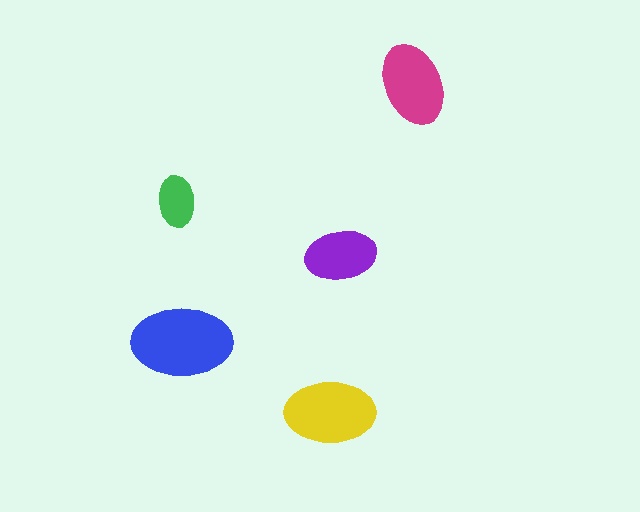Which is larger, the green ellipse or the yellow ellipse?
The yellow one.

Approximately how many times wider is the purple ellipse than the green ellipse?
About 1.5 times wider.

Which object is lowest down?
The yellow ellipse is bottommost.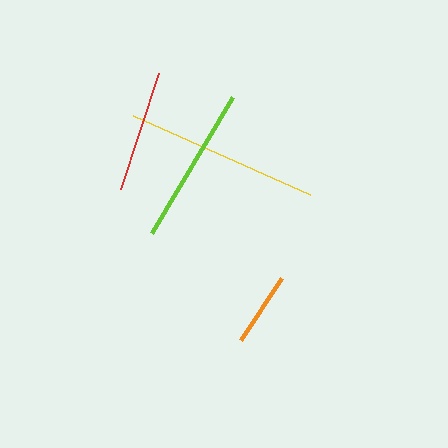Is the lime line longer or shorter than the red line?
The lime line is longer than the red line.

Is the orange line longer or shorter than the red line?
The red line is longer than the orange line.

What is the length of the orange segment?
The orange segment is approximately 74 pixels long.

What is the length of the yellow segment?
The yellow segment is approximately 195 pixels long.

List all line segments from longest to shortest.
From longest to shortest: yellow, lime, red, orange.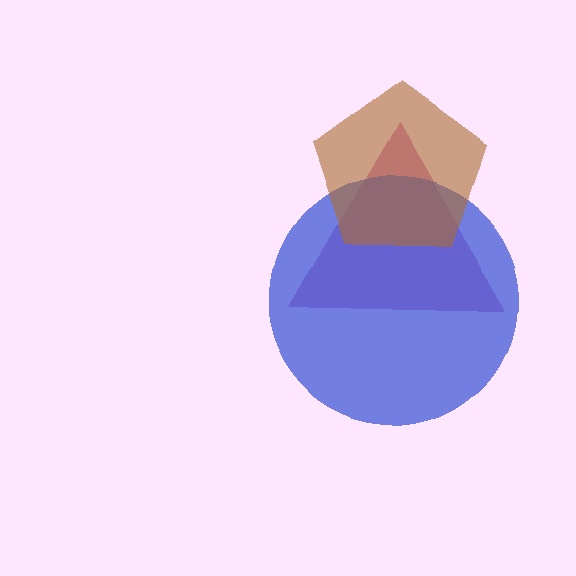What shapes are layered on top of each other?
The layered shapes are: a magenta triangle, a blue circle, a brown pentagon.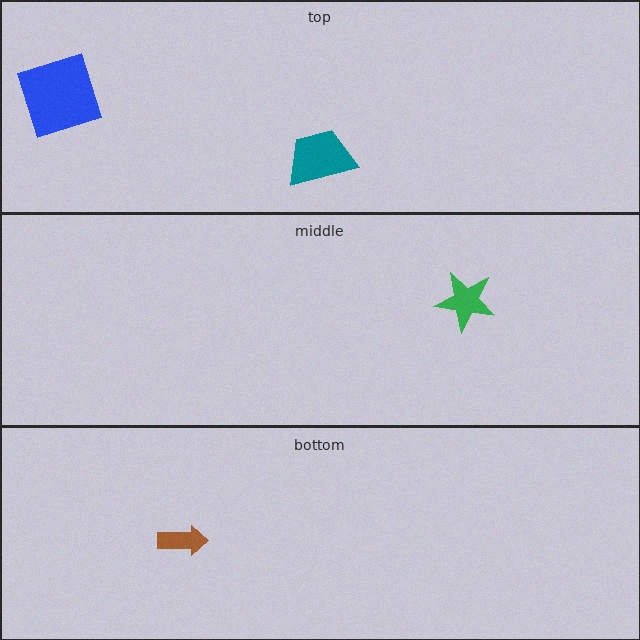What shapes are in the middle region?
The green star.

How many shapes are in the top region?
2.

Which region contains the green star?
The middle region.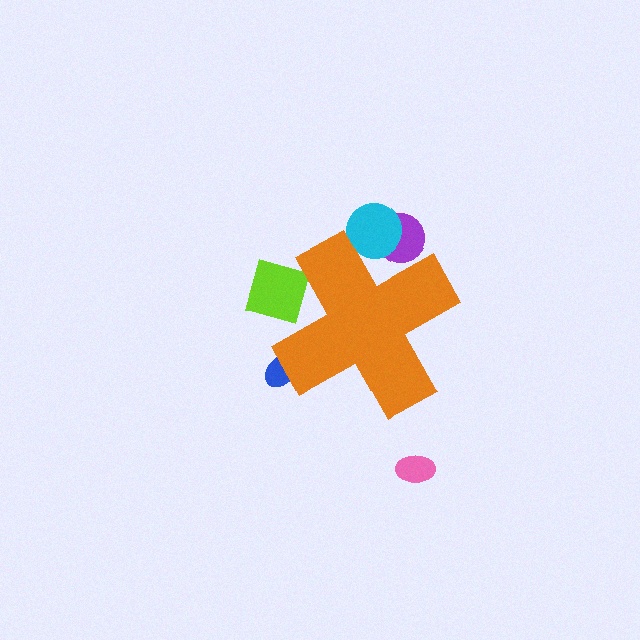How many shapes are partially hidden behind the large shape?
4 shapes are partially hidden.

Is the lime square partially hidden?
Yes, the lime square is partially hidden behind the orange cross.